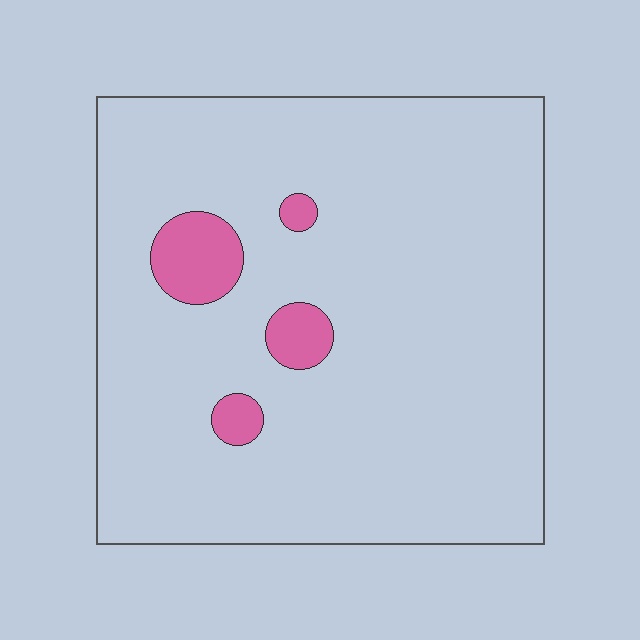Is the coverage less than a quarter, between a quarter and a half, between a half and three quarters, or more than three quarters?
Less than a quarter.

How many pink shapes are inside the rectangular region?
4.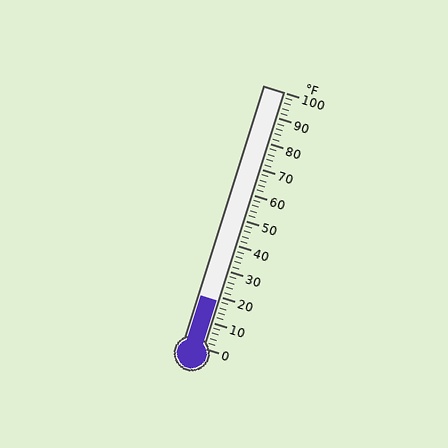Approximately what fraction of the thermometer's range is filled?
The thermometer is filled to approximately 20% of its range.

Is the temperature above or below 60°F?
The temperature is below 60°F.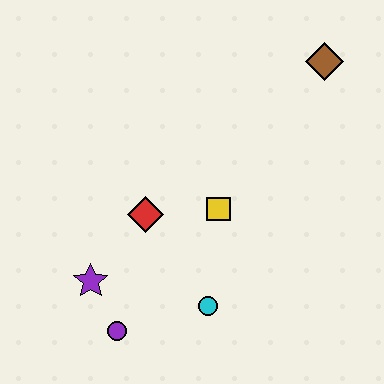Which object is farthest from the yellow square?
The brown diamond is farthest from the yellow square.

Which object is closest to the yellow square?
The red diamond is closest to the yellow square.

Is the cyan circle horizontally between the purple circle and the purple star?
No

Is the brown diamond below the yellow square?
No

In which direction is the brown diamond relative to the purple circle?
The brown diamond is above the purple circle.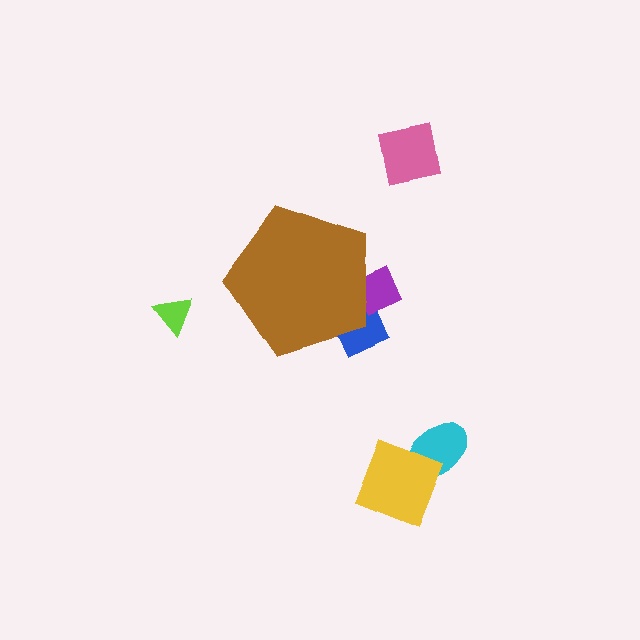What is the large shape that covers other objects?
A brown pentagon.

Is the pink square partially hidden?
No, the pink square is fully visible.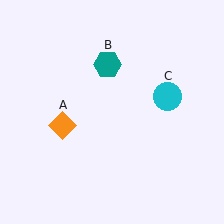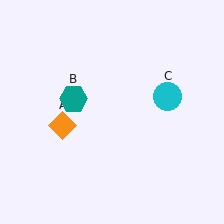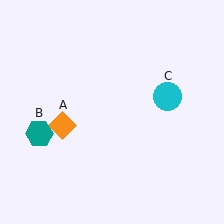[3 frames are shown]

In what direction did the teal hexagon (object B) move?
The teal hexagon (object B) moved down and to the left.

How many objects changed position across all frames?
1 object changed position: teal hexagon (object B).